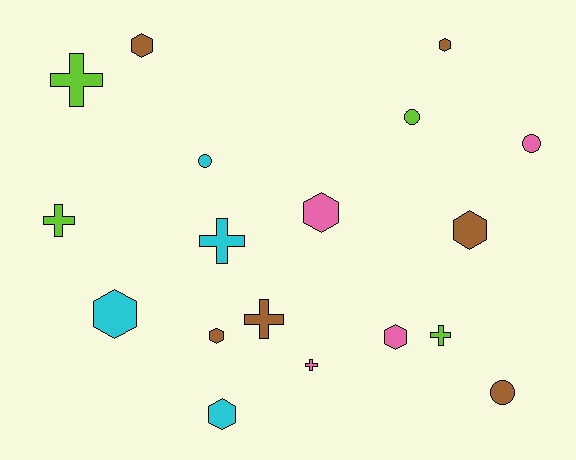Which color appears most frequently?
Brown, with 6 objects.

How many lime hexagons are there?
There are no lime hexagons.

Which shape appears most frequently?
Hexagon, with 8 objects.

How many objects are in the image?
There are 18 objects.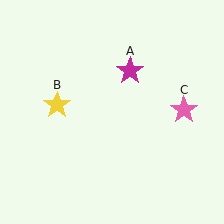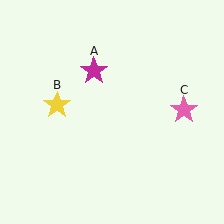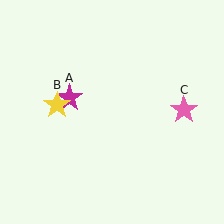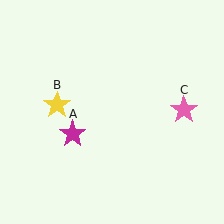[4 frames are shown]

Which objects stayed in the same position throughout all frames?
Yellow star (object B) and pink star (object C) remained stationary.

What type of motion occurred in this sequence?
The magenta star (object A) rotated counterclockwise around the center of the scene.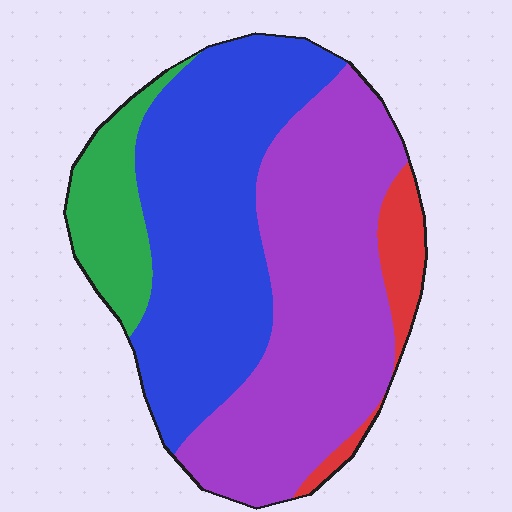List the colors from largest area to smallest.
From largest to smallest: purple, blue, green, red.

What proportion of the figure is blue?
Blue takes up about two fifths (2/5) of the figure.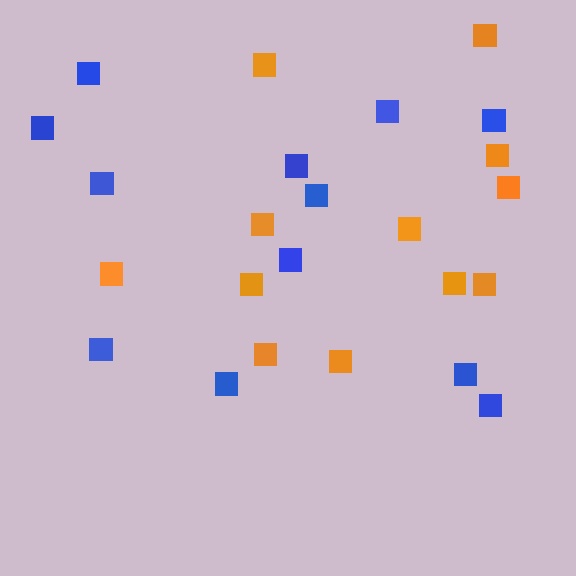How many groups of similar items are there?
There are 2 groups: one group of orange squares (12) and one group of blue squares (12).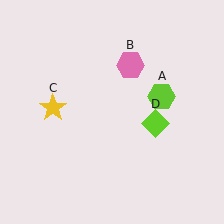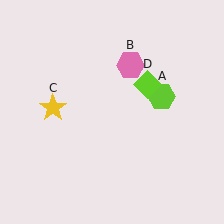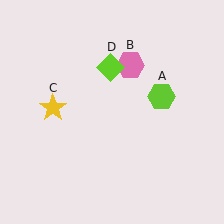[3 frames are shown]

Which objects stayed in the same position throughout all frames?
Lime hexagon (object A) and pink hexagon (object B) and yellow star (object C) remained stationary.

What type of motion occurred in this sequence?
The lime diamond (object D) rotated counterclockwise around the center of the scene.